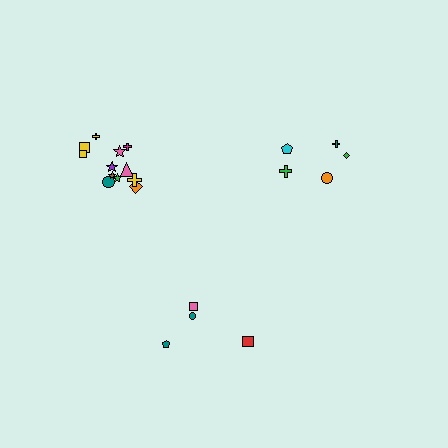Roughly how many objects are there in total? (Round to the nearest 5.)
Roughly 20 objects in total.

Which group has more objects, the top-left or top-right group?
The top-left group.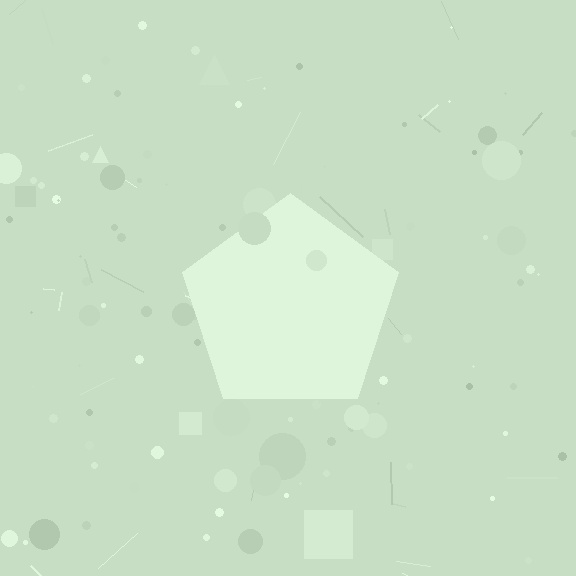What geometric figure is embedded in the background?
A pentagon is embedded in the background.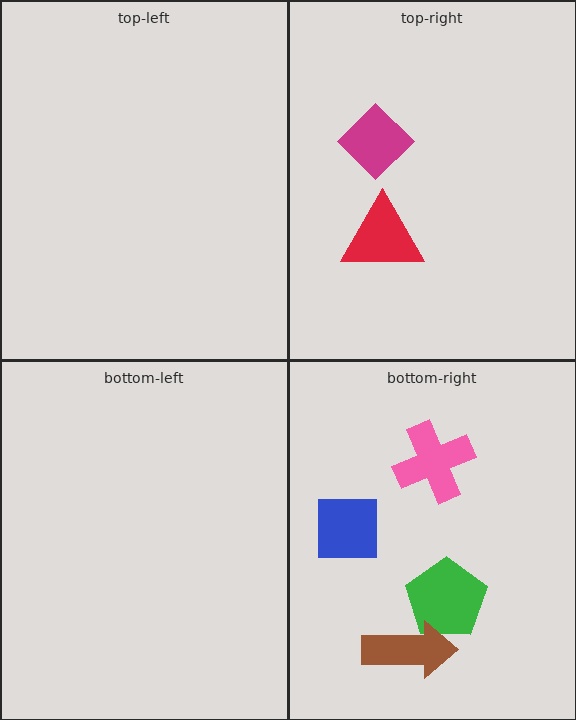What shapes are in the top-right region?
The red triangle, the magenta diamond.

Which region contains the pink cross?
The bottom-right region.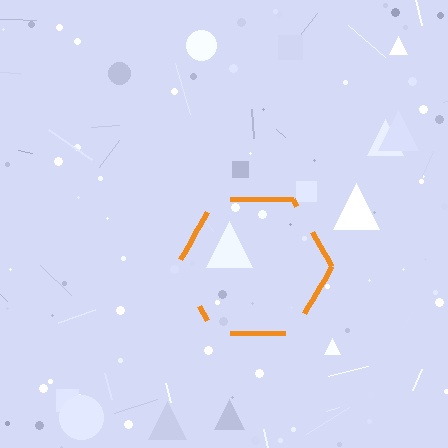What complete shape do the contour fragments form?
The contour fragments form a hexagon.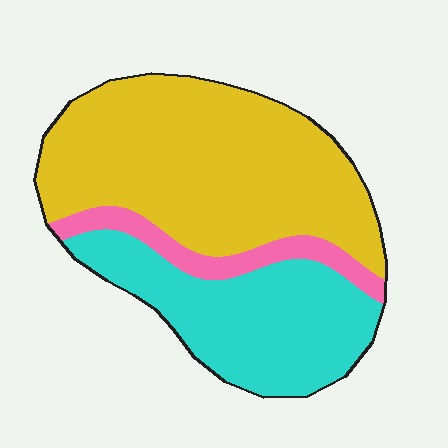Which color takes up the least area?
Pink, at roughly 10%.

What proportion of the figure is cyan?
Cyan takes up about one third (1/3) of the figure.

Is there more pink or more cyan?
Cyan.